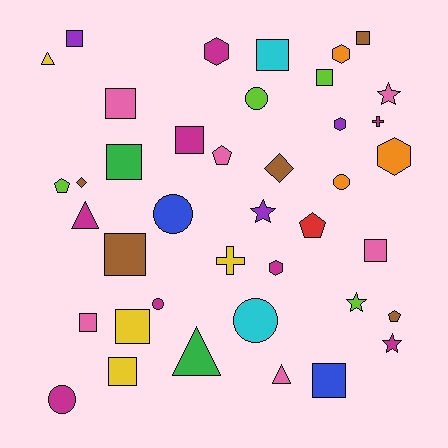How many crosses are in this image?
There are 2 crosses.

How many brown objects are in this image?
There are 5 brown objects.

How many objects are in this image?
There are 40 objects.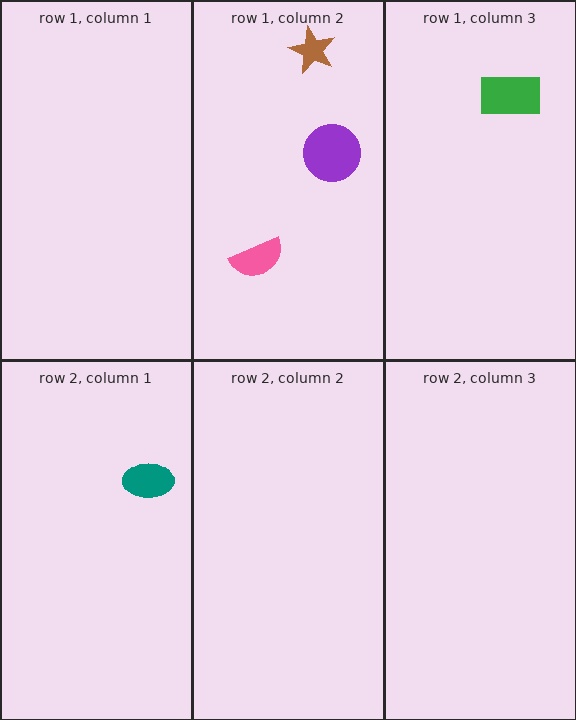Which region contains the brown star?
The row 1, column 2 region.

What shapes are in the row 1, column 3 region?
The green rectangle.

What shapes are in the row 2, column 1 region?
The teal ellipse.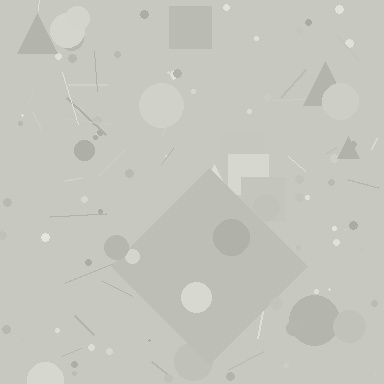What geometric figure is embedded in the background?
A diamond is embedded in the background.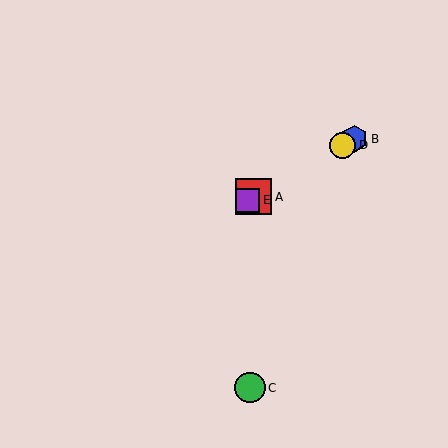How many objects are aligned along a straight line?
4 objects (A, B, D, E) are aligned along a straight line.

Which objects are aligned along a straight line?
Objects A, B, D, E are aligned along a straight line.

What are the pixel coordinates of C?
Object C is at (250, 388).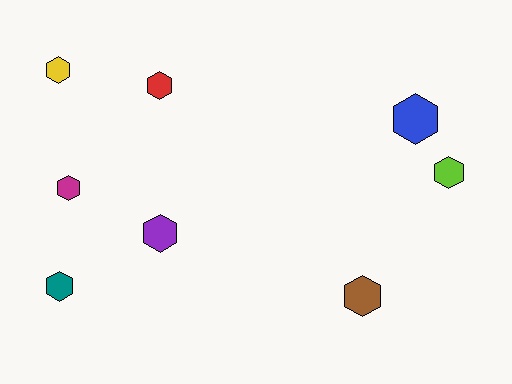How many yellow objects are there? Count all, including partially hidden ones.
There is 1 yellow object.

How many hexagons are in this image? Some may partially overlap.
There are 8 hexagons.